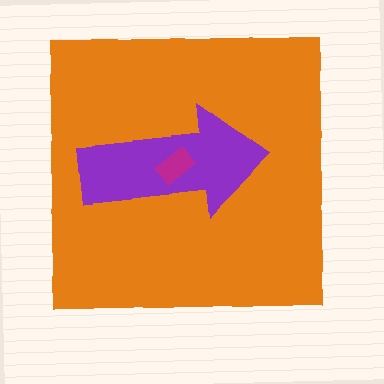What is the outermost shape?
The orange square.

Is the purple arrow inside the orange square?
Yes.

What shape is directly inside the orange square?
The purple arrow.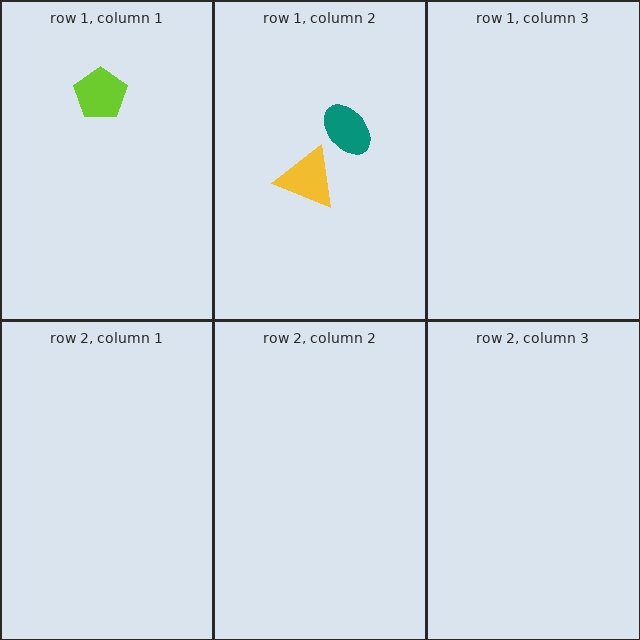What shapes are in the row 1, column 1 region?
The lime pentagon.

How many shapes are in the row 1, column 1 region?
1.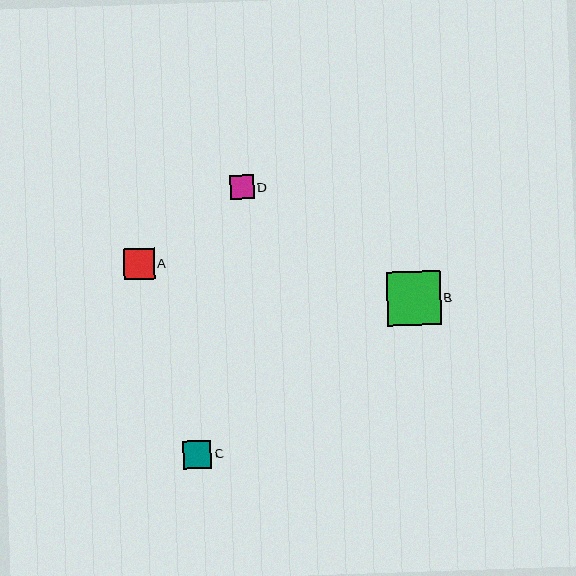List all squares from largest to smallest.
From largest to smallest: B, A, C, D.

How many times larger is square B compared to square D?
Square B is approximately 2.2 times the size of square D.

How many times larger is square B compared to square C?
Square B is approximately 1.9 times the size of square C.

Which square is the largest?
Square B is the largest with a size of approximately 54 pixels.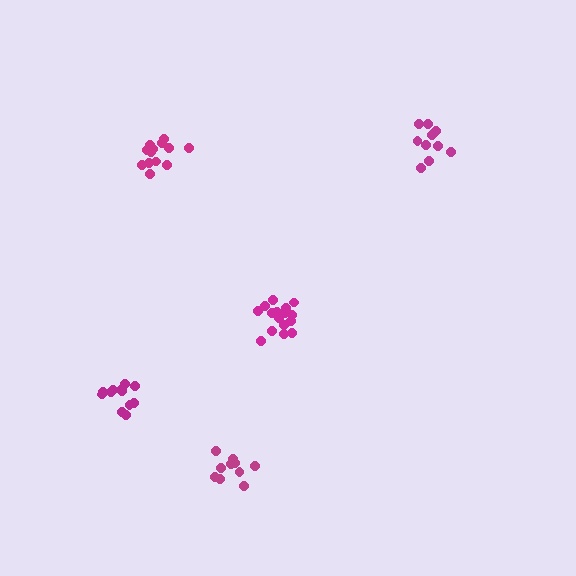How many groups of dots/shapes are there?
There are 5 groups.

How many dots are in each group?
Group 1: 10 dots, Group 2: 16 dots, Group 3: 10 dots, Group 4: 13 dots, Group 5: 13 dots (62 total).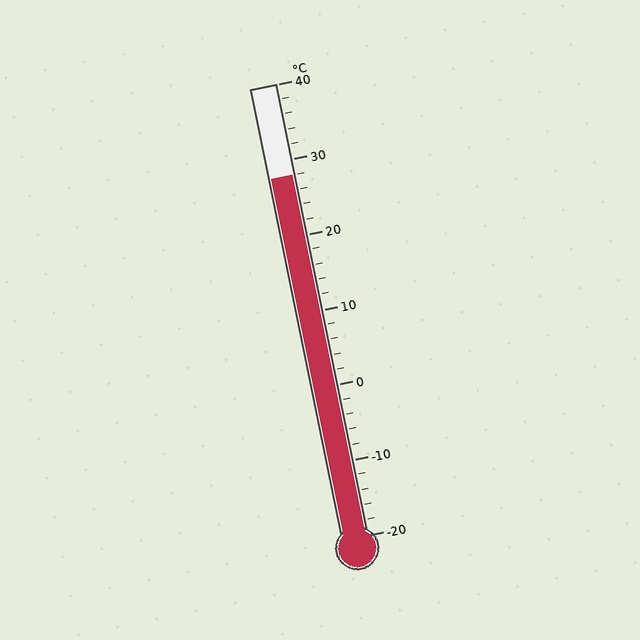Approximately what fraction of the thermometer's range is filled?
The thermometer is filled to approximately 80% of its range.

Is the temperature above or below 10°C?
The temperature is above 10°C.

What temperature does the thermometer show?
The thermometer shows approximately 28°C.